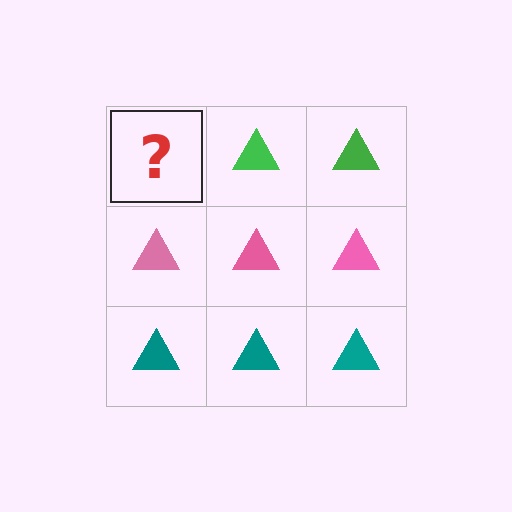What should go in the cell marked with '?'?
The missing cell should contain a green triangle.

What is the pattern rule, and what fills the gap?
The rule is that each row has a consistent color. The gap should be filled with a green triangle.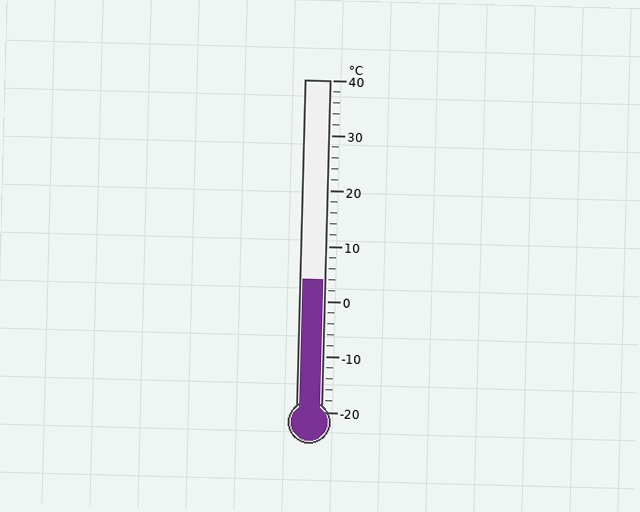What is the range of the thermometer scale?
The thermometer scale ranges from -20°C to 40°C.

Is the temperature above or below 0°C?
The temperature is above 0°C.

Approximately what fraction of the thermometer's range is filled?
The thermometer is filled to approximately 40% of its range.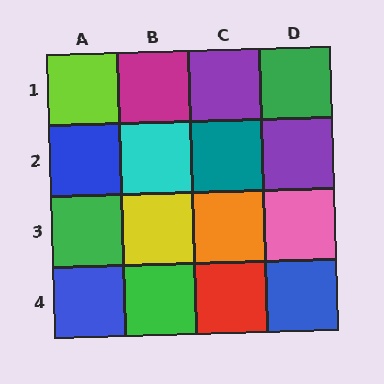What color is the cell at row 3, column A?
Green.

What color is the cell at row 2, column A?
Blue.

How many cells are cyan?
1 cell is cyan.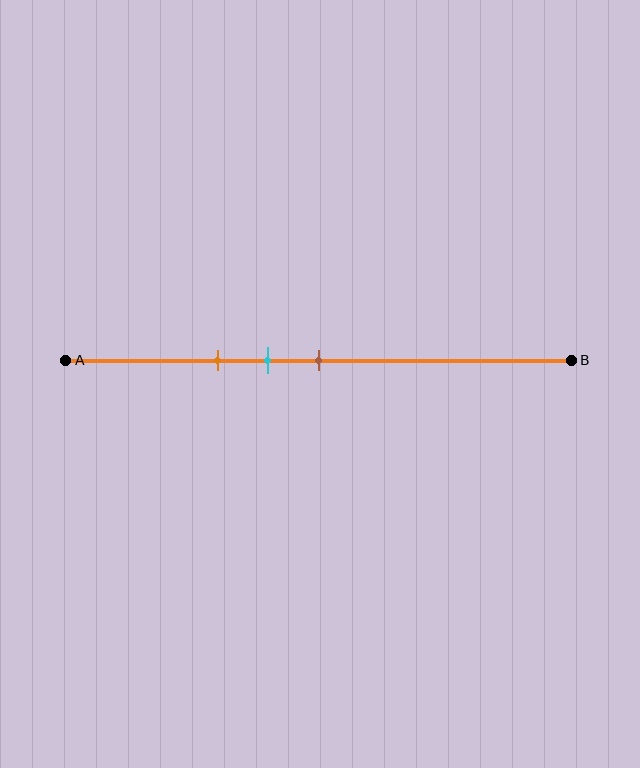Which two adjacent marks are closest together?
The cyan and brown marks are the closest adjacent pair.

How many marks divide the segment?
There are 3 marks dividing the segment.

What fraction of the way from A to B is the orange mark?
The orange mark is approximately 30% (0.3) of the way from A to B.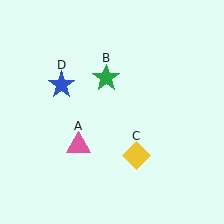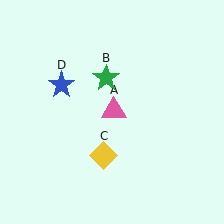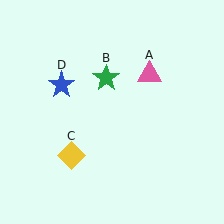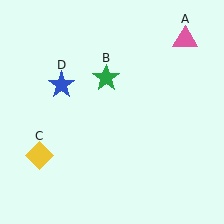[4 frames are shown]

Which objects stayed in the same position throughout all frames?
Green star (object B) and blue star (object D) remained stationary.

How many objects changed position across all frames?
2 objects changed position: pink triangle (object A), yellow diamond (object C).